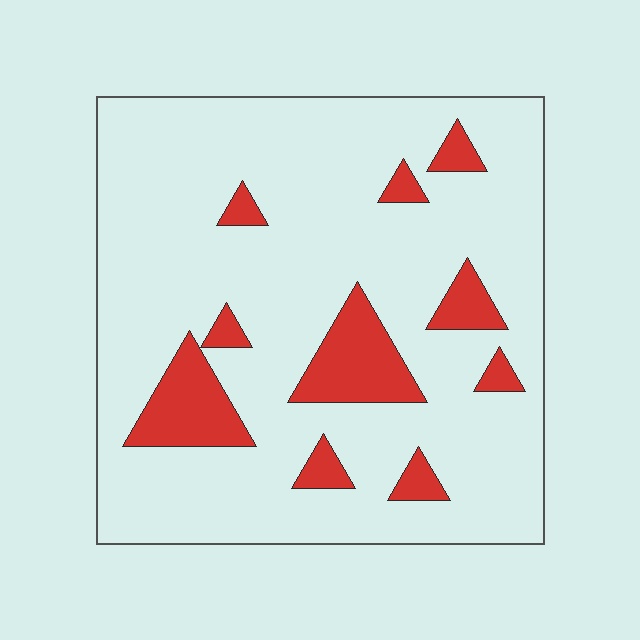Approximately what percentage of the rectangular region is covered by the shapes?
Approximately 15%.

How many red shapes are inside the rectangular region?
10.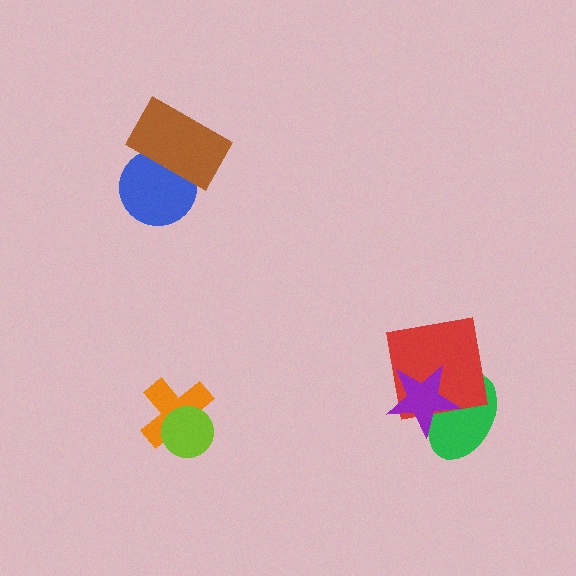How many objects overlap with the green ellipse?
2 objects overlap with the green ellipse.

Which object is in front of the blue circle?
The brown rectangle is in front of the blue circle.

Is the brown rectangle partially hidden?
No, no other shape covers it.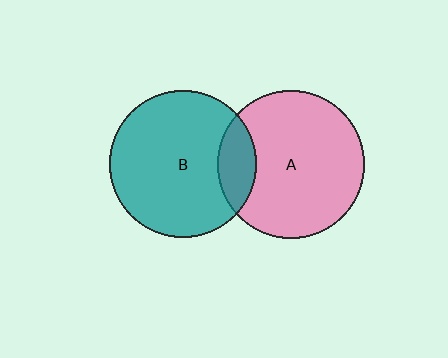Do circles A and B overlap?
Yes.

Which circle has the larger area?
Circle A (pink).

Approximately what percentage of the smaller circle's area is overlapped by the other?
Approximately 15%.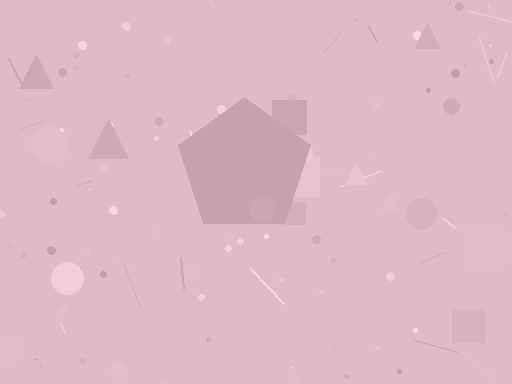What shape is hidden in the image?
A pentagon is hidden in the image.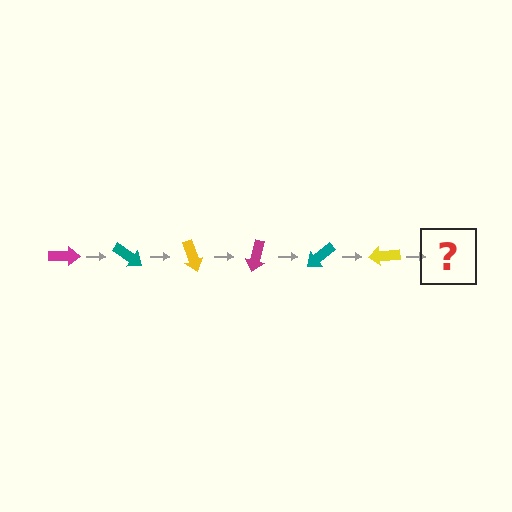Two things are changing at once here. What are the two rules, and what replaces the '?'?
The two rules are that it rotates 35 degrees each step and the color cycles through magenta, teal, and yellow. The '?' should be a magenta arrow, rotated 210 degrees from the start.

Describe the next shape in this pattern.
It should be a magenta arrow, rotated 210 degrees from the start.